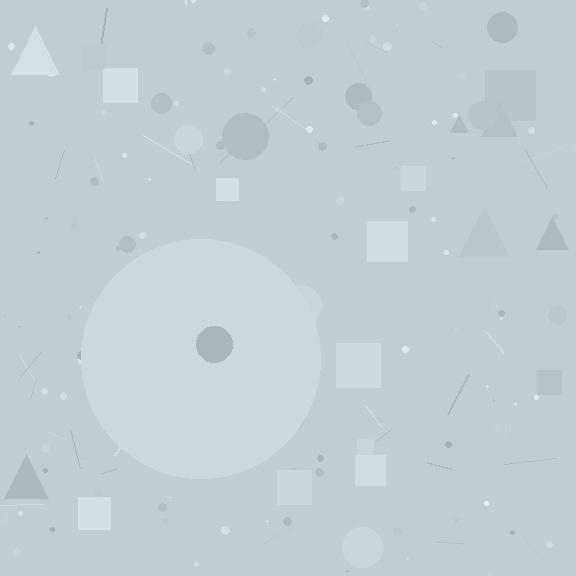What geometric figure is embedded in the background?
A circle is embedded in the background.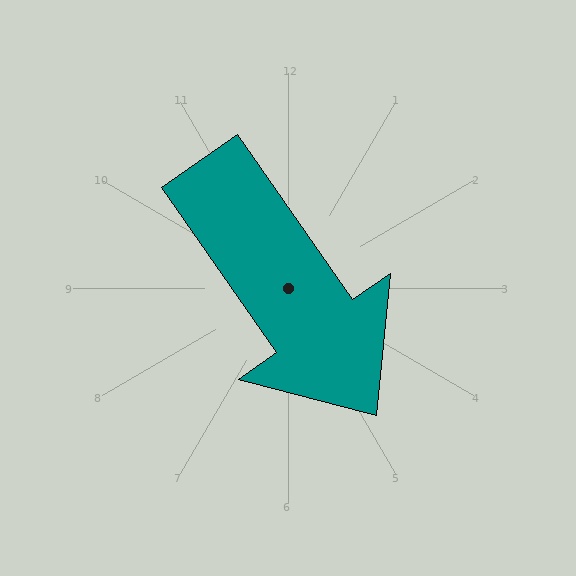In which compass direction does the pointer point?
Southeast.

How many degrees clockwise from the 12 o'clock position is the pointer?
Approximately 145 degrees.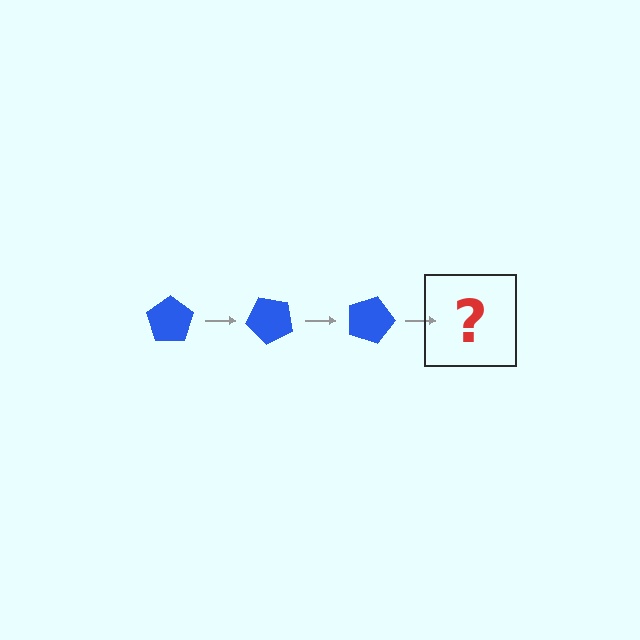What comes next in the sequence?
The next element should be a blue pentagon rotated 135 degrees.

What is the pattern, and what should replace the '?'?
The pattern is that the pentagon rotates 45 degrees each step. The '?' should be a blue pentagon rotated 135 degrees.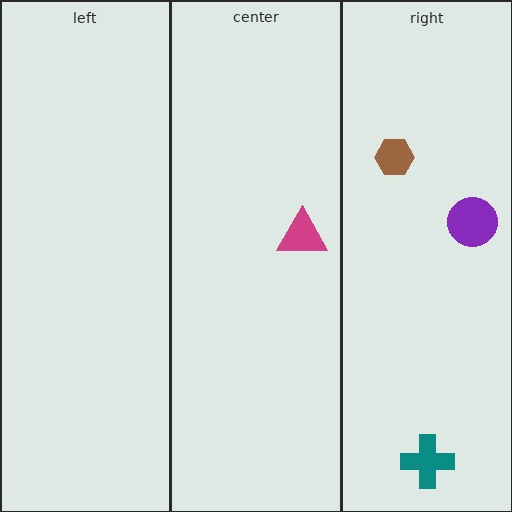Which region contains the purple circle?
The right region.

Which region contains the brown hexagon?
The right region.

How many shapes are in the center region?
1.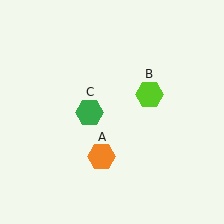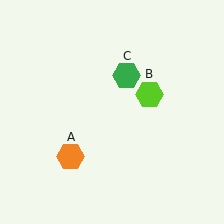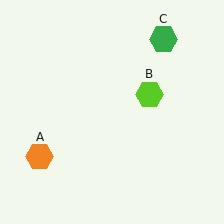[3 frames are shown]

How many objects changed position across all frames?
2 objects changed position: orange hexagon (object A), green hexagon (object C).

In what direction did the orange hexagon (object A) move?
The orange hexagon (object A) moved left.